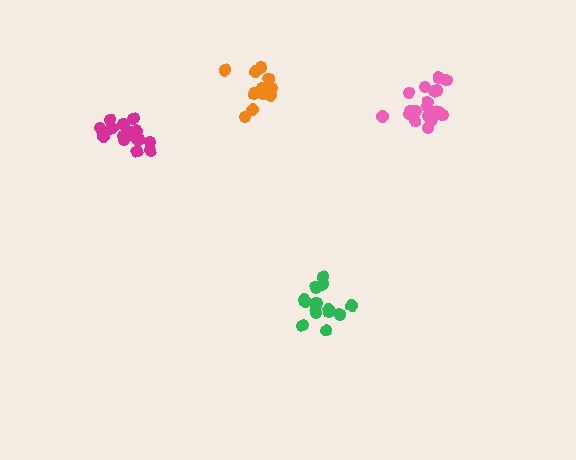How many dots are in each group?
Group 1: 14 dots, Group 2: 14 dots, Group 3: 20 dots, Group 4: 16 dots (64 total).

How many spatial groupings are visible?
There are 4 spatial groupings.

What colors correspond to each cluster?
The clusters are colored: orange, green, pink, magenta.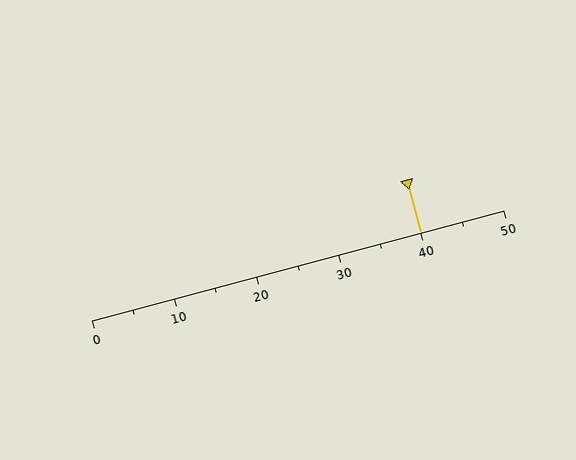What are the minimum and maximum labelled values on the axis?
The axis runs from 0 to 50.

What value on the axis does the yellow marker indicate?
The marker indicates approximately 40.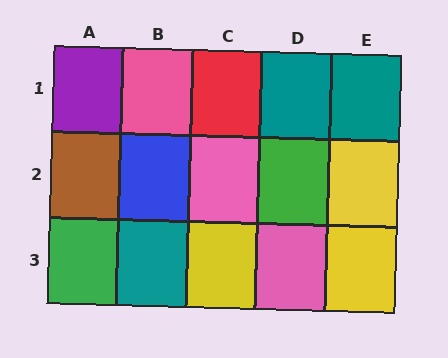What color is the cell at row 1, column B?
Pink.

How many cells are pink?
3 cells are pink.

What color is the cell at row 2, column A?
Brown.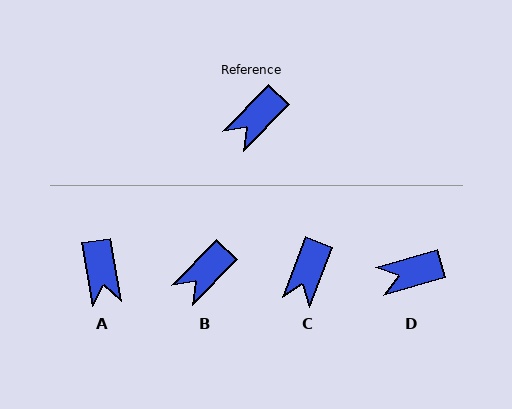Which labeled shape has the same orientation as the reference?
B.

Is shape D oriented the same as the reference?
No, it is off by about 30 degrees.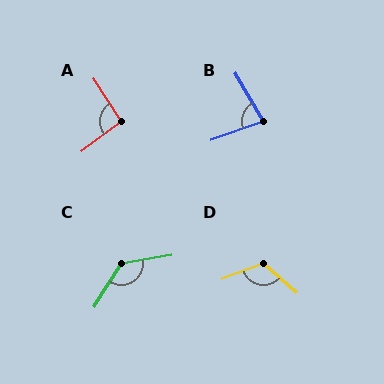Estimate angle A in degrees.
Approximately 94 degrees.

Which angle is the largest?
C, at approximately 132 degrees.